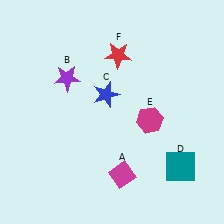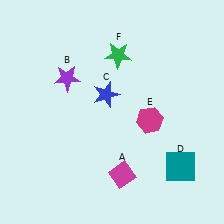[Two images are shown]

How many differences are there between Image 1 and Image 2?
There is 1 difference between the two images.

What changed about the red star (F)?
In Image 1, F is red. In Image 2, it changed to green.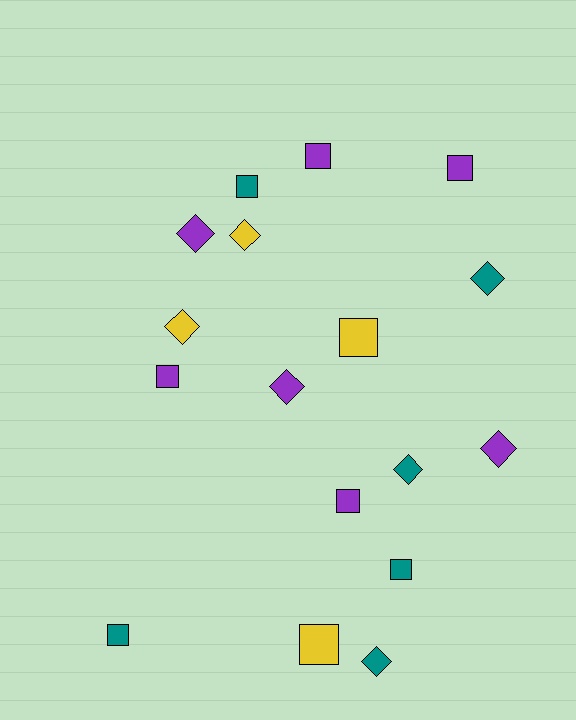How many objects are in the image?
There are 17 objects.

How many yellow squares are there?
There are 2 yellow squares.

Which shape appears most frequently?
Square, with 9 objects.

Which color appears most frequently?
Purple, with 7 objects.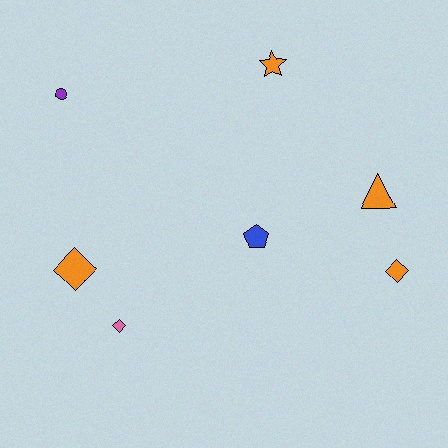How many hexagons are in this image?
There are no hexagons.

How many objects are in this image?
There are 7 objects.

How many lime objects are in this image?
There are no lime objects.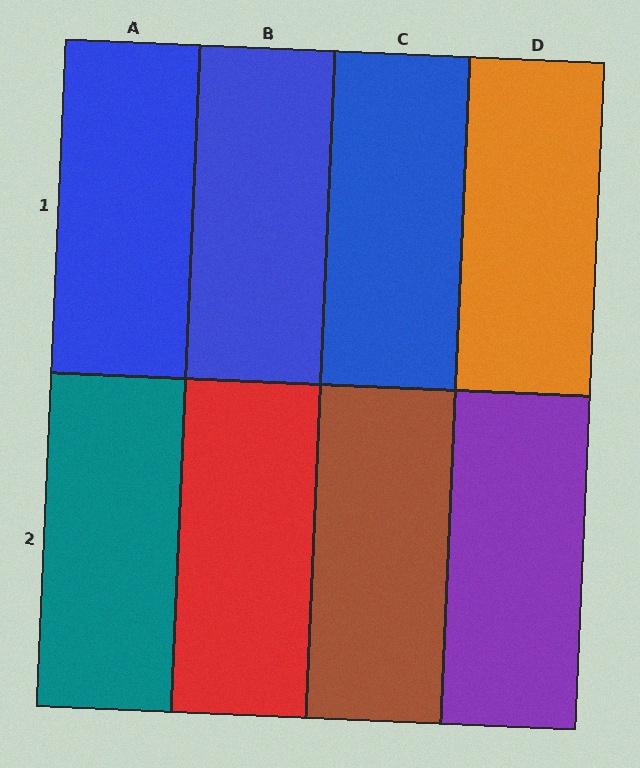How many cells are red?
1 cell is red.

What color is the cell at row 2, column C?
Brown.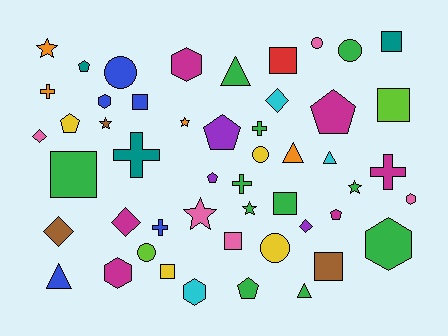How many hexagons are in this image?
There are 6 hexagons.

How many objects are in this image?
There are 50 objects.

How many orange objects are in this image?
There are 4 orange objects.